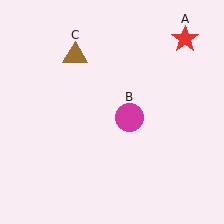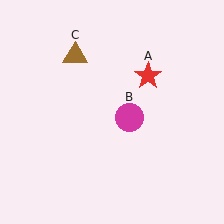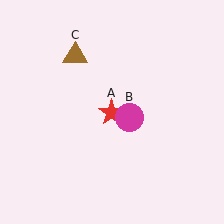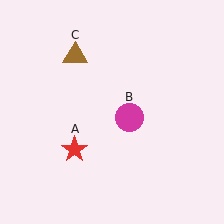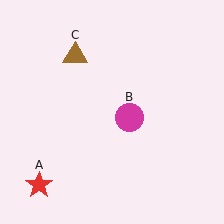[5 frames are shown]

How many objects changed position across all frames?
1 object changed position: red star (object A).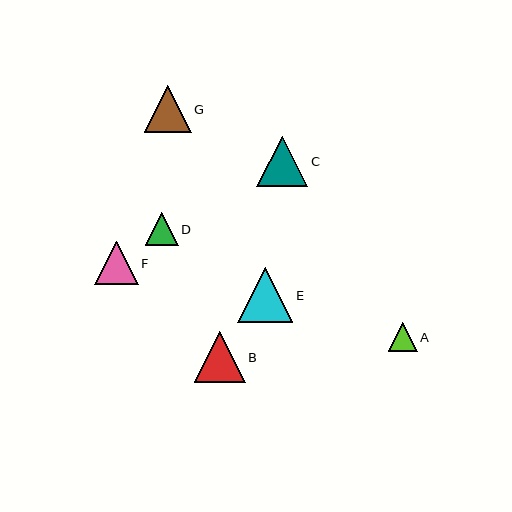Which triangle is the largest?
Triangle E is the largest with a size of approximately 55 pixels.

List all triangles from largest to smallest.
From largest to smallest: E, B, C, G, F, D, A.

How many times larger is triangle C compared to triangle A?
Triangle C is approximately 1.8 times the size of triangle A.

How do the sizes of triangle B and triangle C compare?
Triangle B and triangle C are approximately the same size.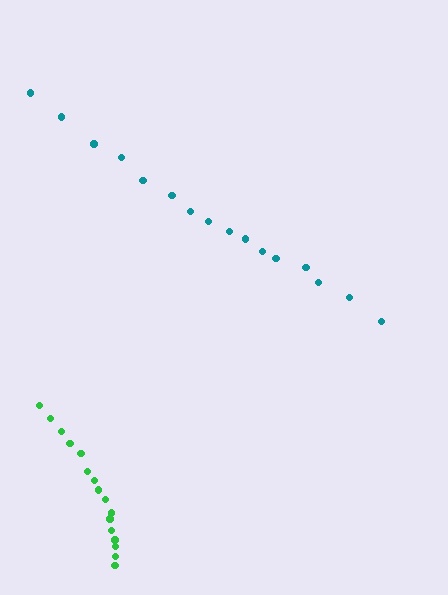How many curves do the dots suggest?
There are 2 distinct paths.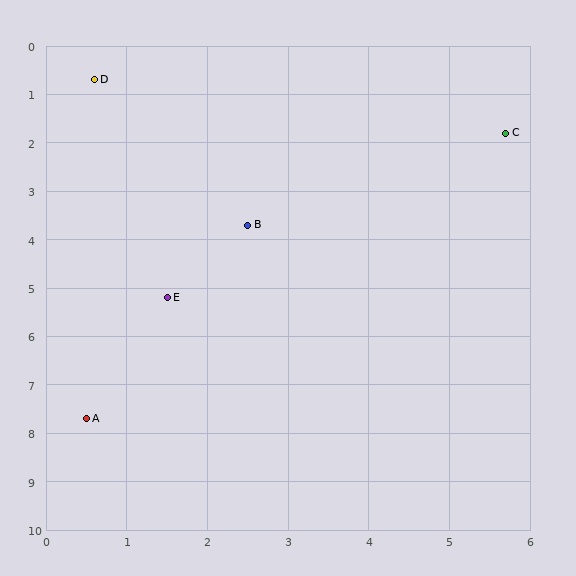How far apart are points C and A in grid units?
Points C and A are about 7.9 grid units apart.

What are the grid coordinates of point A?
Point A is at approximately (0.5, 7.7).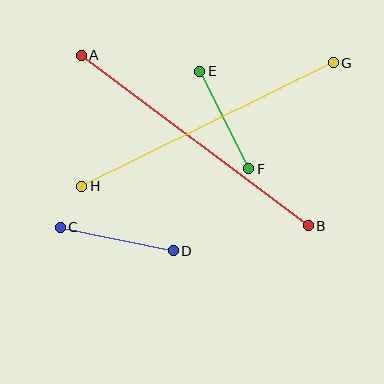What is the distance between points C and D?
The distance is approximately 116 pixels.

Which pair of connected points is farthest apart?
Points A and B are farthest apart.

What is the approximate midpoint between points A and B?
The midpoint is at approximately (195, 141) pixels.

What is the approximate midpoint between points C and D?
The midpoint is at approximately (117, 239) pixels.